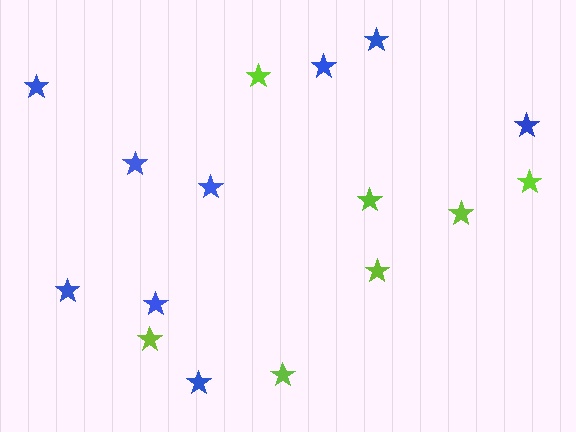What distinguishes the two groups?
There are 2 groups: one group of lime stars (7) and one group of blue stars (9).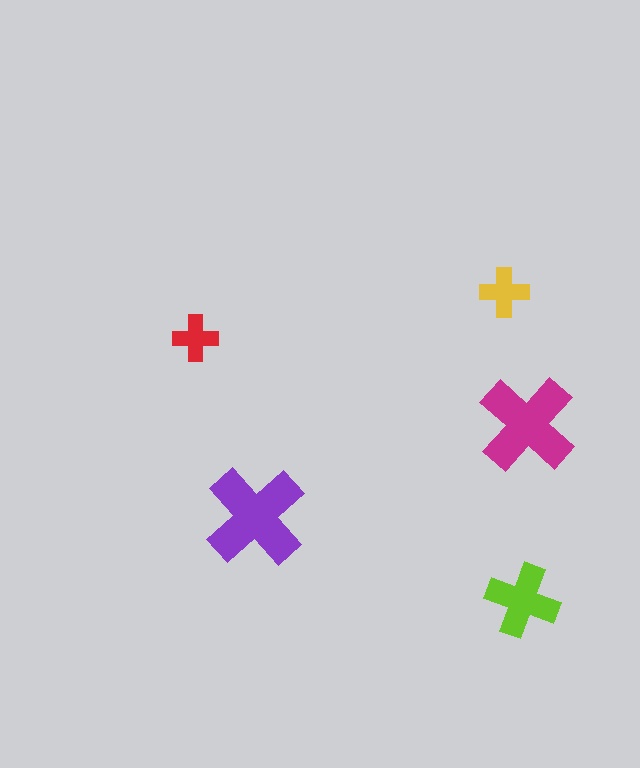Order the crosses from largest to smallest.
the purple one, the magenta one, the lime one, the yellow one, the red one.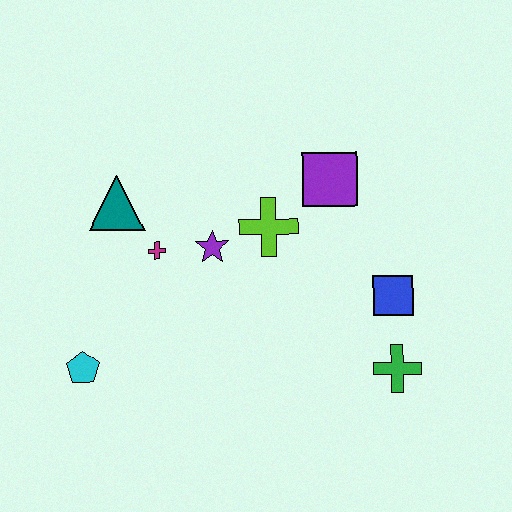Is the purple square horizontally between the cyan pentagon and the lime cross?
No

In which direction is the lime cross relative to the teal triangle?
The lime cross is to the right of the teal triangle.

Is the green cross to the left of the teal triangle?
No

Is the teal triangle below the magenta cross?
No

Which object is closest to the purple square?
The lime cross is closest to the purple square.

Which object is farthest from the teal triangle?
The green cross is farthest from the teal triangle.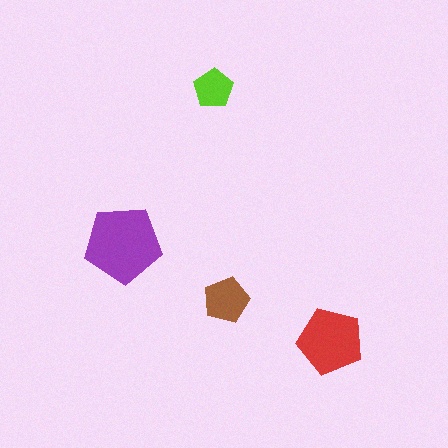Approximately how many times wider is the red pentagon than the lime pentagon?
About 1.5 times wider.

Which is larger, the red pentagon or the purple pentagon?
The purple one.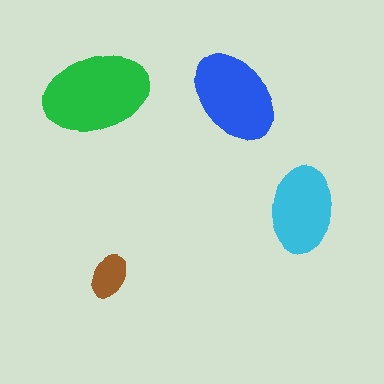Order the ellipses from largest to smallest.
the green one, the blue one, the cyan one, the brown one.